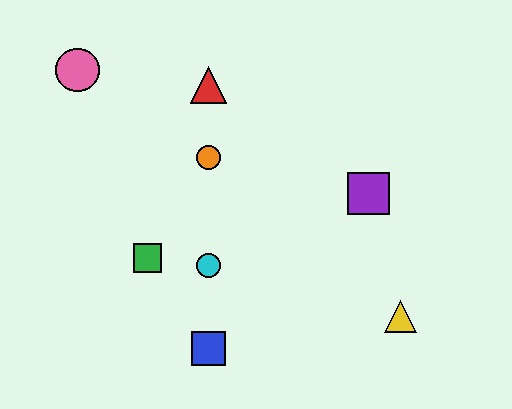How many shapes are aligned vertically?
4 shapes (the red triangle, the blue square, the orange circle, the cyan circle) are aligned vertically.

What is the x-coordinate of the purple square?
The purple square is at x≈369.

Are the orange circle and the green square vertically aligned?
No, the orange circle is at x≈208 and the green square is at x≈147.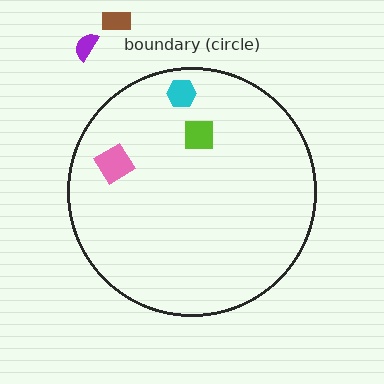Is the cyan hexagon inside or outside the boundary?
Inside.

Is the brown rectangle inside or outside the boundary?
Outside.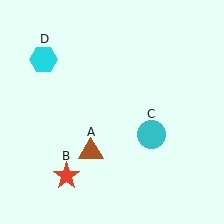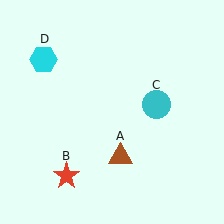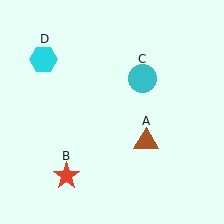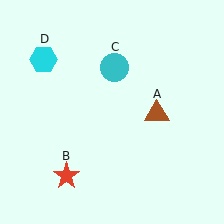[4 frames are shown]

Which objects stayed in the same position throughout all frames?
Red star (object B) and cyan hexagon (object D) remained stationary.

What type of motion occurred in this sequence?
The brown triangle (object A), cyan circle (object C) rotated counterclockwise around the center of the scene.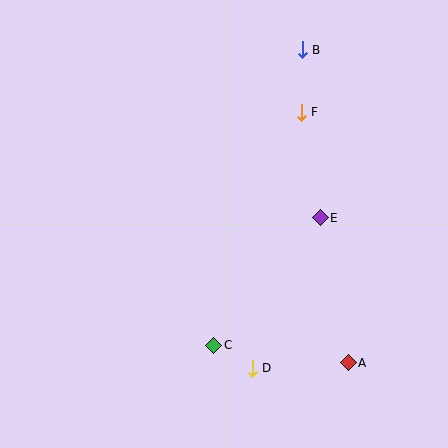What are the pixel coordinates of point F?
Point F is at (301, 112).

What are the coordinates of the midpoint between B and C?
The midpoint between B and C is at (258, 197).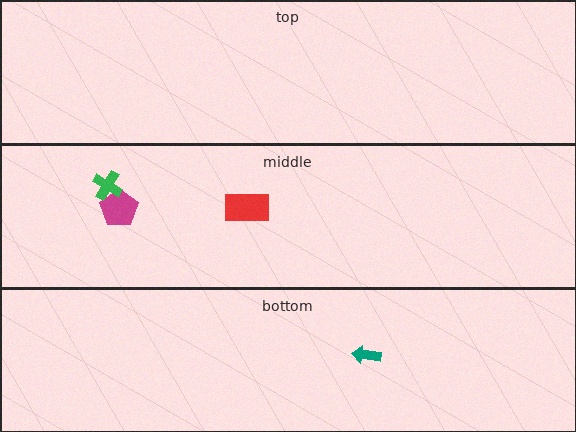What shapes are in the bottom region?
The teal arrow.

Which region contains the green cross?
The middle region.